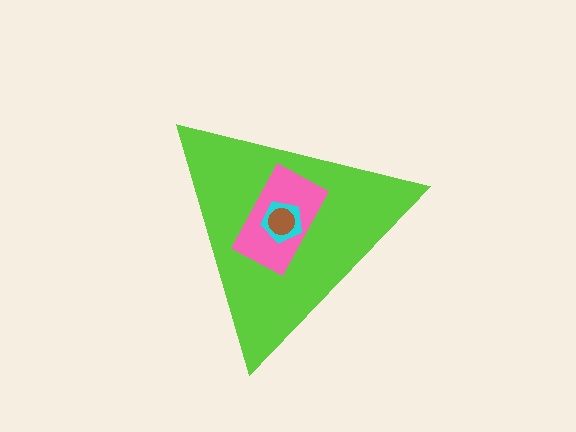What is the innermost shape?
The brown circle.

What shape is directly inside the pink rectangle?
The cyan pentagon.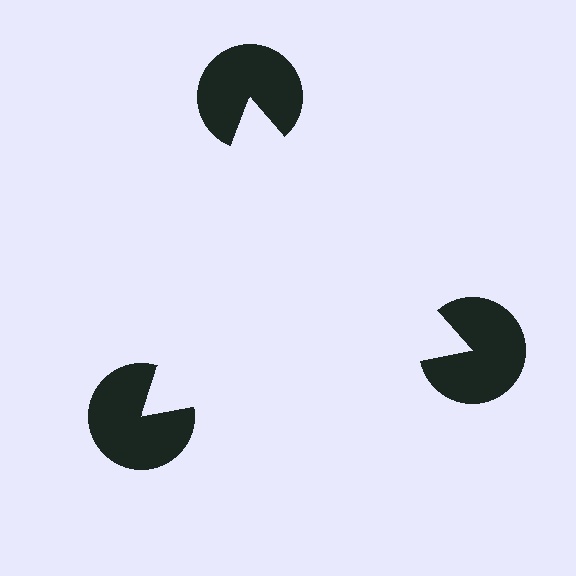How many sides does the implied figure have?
3 sides.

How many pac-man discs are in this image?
There are 3 — one at each vertex of the illusory triangle.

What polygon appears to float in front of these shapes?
An illusory triangle — its edges are inferred from the aligned wedge cuts in the pac-man discs, not physically drawn.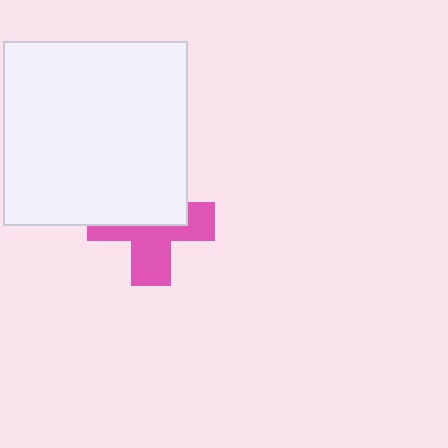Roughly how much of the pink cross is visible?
About half of it is visible (roughly 52%).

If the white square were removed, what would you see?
You would see the complete pink cross.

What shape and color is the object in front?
The object in front is a white square.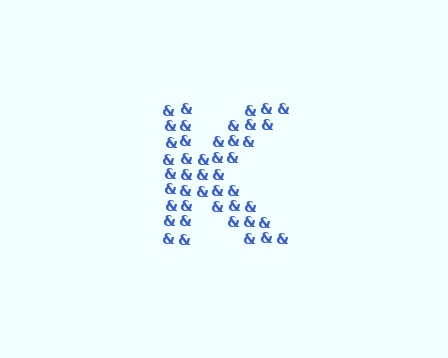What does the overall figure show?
The overall figure shows the letter K.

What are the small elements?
The small elements are ampersands.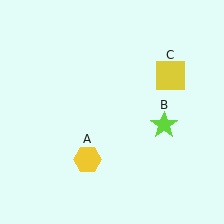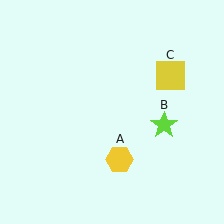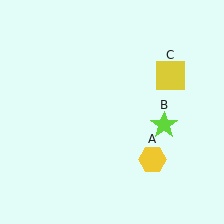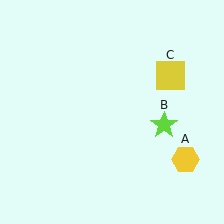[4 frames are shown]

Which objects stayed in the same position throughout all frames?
Lime star (object B) and yellow square (object C) remained stationary.